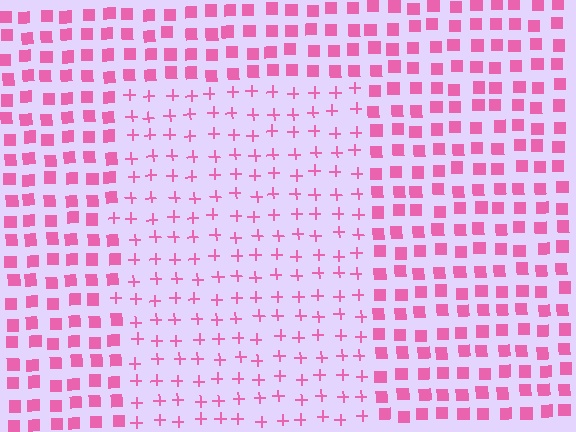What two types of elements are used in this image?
The image uses plus signs inside the rectangle region and squares outside it.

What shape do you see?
I see a rectangle.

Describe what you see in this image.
The image is filled with small pink elements arranged in a uniform grid. A rectangle-shaped region contains plus signs, while the surrounding area contains squares. The boundary is defined purely by the change in element shape.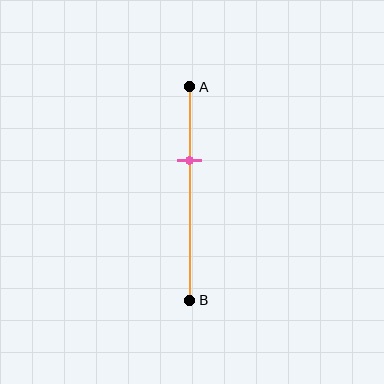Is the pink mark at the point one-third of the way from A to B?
Yes, the mark is approximately at the one-third point.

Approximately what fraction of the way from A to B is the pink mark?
The pink mark is approximately 35% of the way from A to B.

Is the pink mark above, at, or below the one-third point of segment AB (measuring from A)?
The pink mark is approximately at the one-third point of segment AB.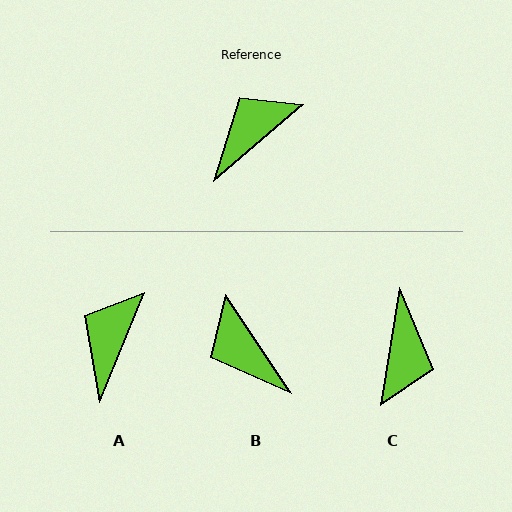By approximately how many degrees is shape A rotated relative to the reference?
Approximately 27 degrees counter-clockwise.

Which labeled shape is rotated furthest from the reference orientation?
C, about 140 degrees away.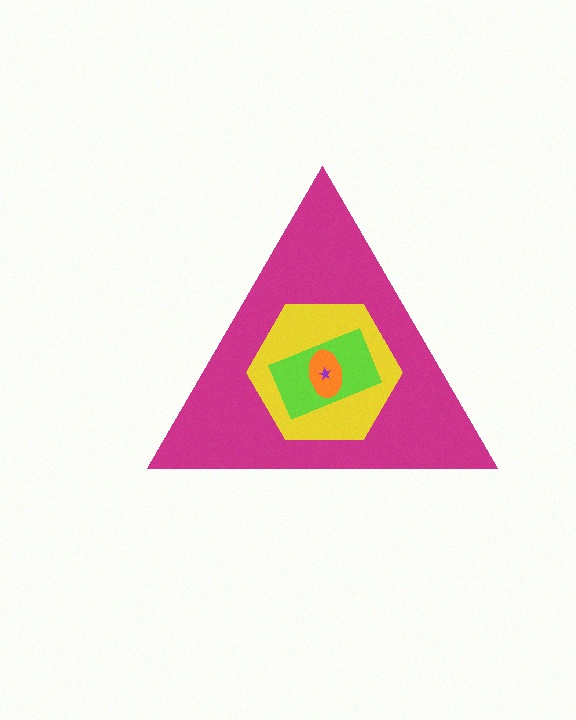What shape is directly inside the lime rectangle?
The orange ellipse.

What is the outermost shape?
The magenta triangle.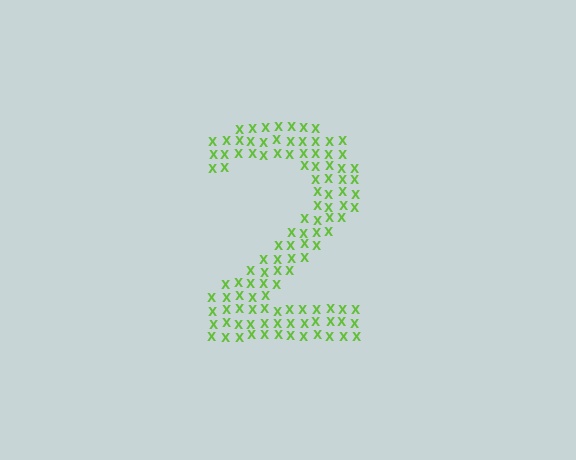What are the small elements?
The small elements are letter X's.